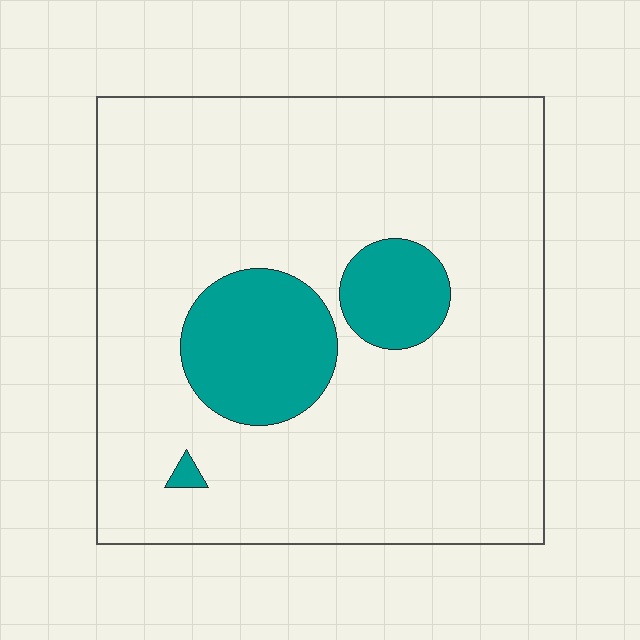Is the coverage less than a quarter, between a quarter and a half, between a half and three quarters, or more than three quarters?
Less than a quarter.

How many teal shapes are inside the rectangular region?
3.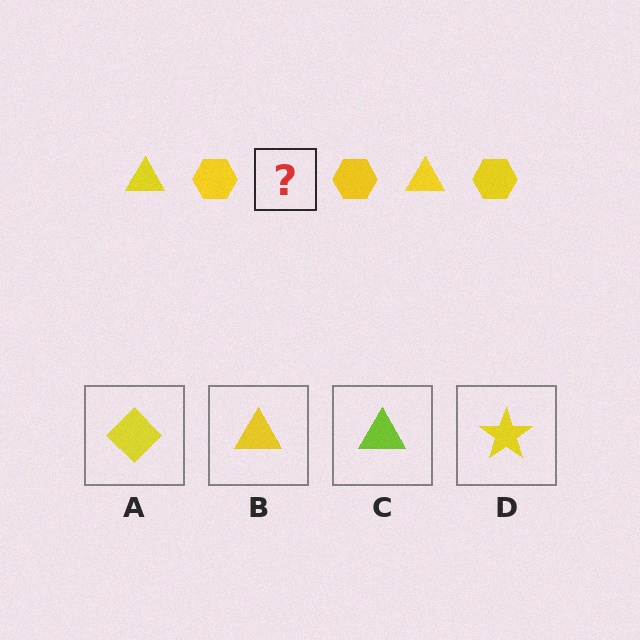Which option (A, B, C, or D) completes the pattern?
B.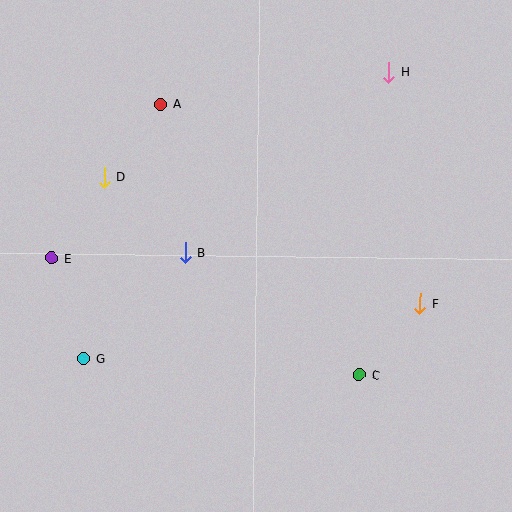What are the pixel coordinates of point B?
Point B is at (185, 253).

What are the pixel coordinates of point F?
Point F is at (420, 304).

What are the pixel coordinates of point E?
Point E is at (52, 258).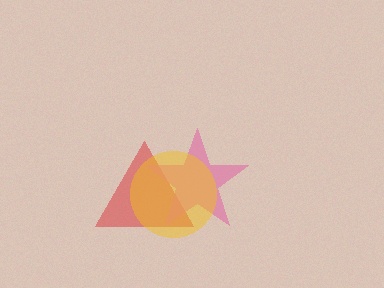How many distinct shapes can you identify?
There are 3 distinct shapes: a red triangle, a pink star, a yellow circle.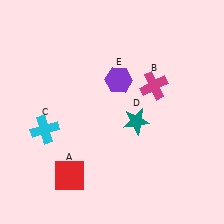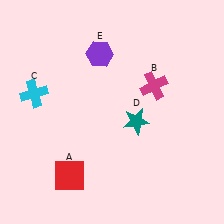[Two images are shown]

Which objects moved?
The objects that moved are: the cyan cross (C), the purple hexagon (E).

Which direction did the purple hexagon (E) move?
The purple hexagon (E) moved up.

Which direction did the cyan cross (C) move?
The cyan cross (C) moved up.